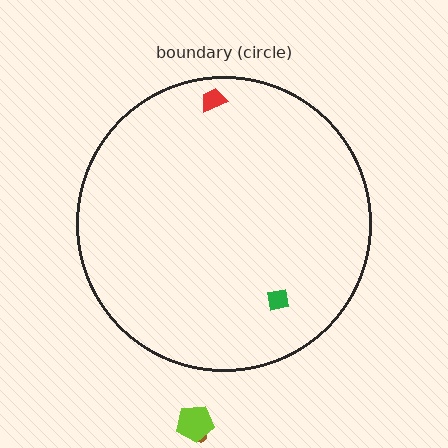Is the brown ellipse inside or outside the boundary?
Outside.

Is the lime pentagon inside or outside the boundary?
Outside.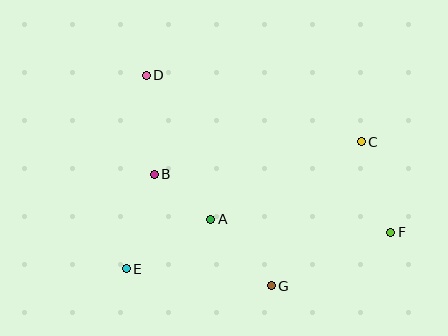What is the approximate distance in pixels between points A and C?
The distance between A and C is approximately 169 pixels.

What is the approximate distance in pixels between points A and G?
The distance between A and G is approximately 90 pixels.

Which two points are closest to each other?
Points A and B are closest to each other.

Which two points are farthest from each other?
Points D and F are farthest from each other.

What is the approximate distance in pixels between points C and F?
The distance between C and F is approximately 95 pixels.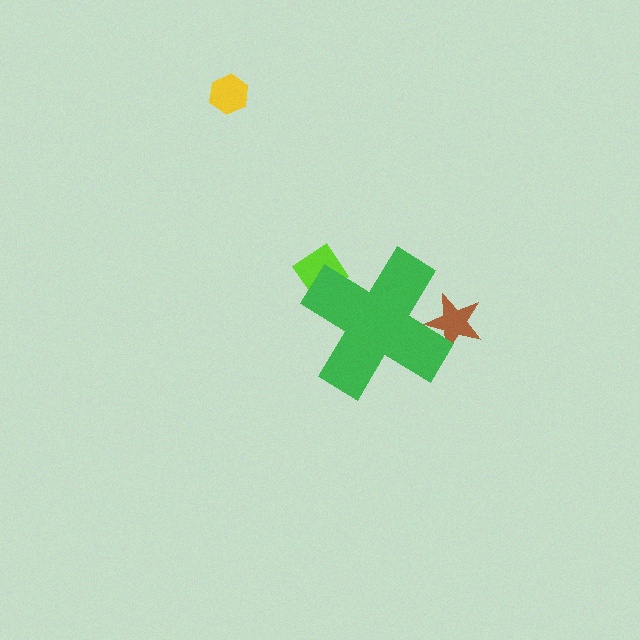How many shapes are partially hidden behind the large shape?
2 shapes are partially hidden.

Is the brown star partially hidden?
Yes, the brown star is partially hidden behind the green cross.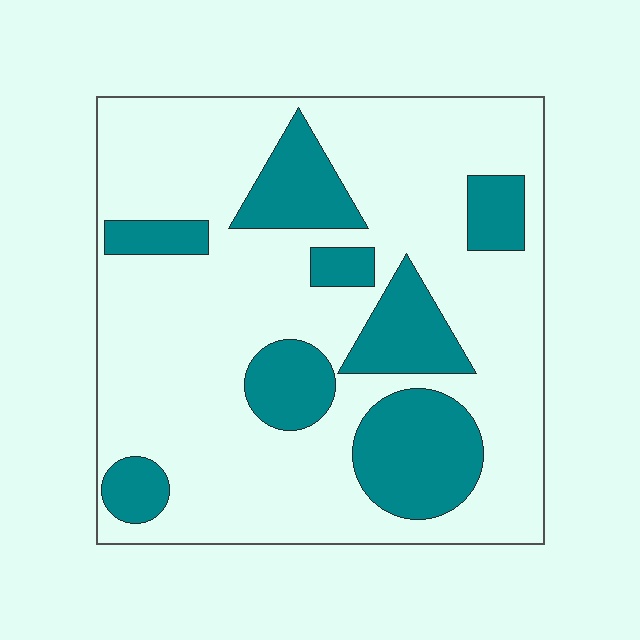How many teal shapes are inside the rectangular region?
8.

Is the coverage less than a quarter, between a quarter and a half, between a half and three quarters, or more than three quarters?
Between a quarter and a half.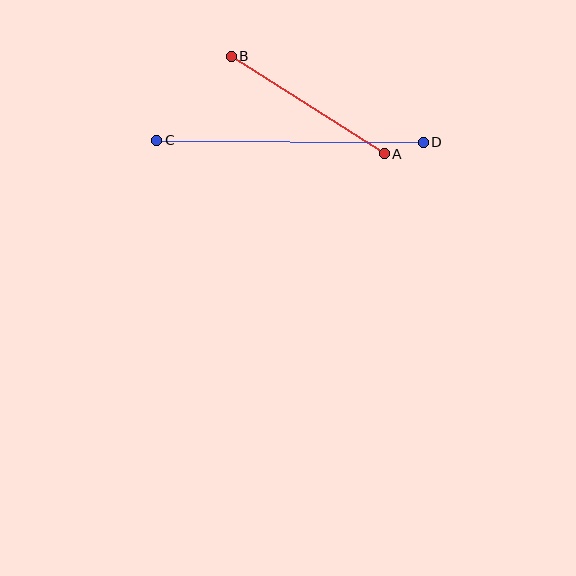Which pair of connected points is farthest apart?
Points C and D are farthest apart.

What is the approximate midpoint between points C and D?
The midpoint is at approximately (290, 141) pixels.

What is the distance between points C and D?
The distance is approximately 267 pixels.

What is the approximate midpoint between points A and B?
The midpoint is at approximately (308, 105) pixels.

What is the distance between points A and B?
The distance is approximately 182 pixels.